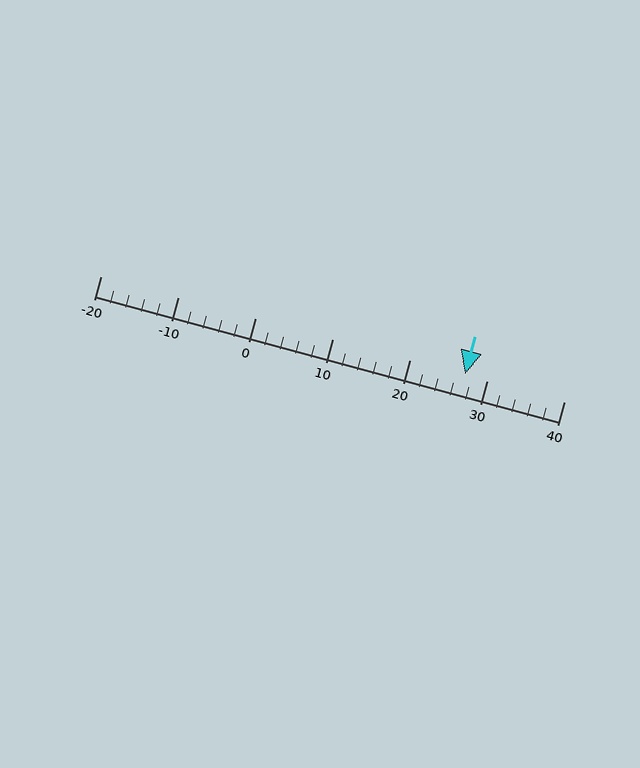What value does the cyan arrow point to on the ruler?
The cyan arrow points to approximately 27.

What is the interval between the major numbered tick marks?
The major tick marks are spaced 10 units apart.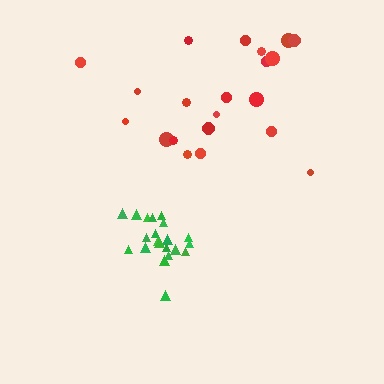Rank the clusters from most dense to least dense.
green, red.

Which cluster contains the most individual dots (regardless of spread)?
Green (21).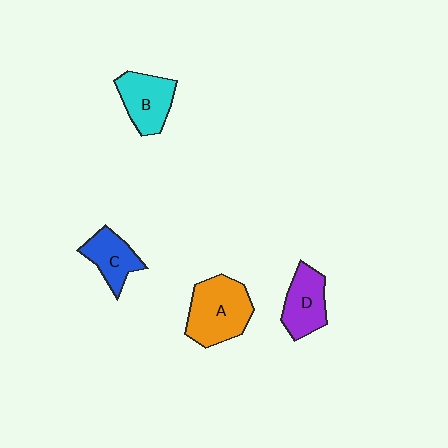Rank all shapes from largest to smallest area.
From largest to smallest: A (orange), B (cyan), D (purple), C (blue).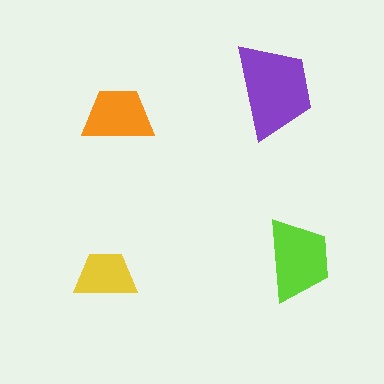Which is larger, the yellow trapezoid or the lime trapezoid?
The lime one.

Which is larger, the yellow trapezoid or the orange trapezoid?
The orange one.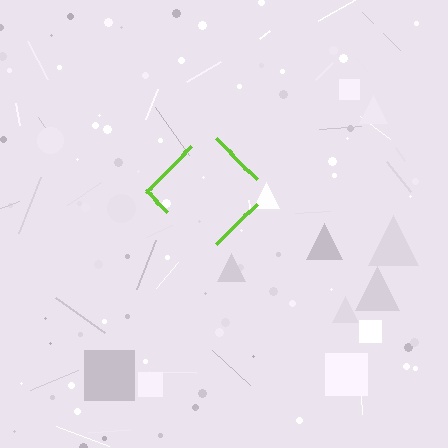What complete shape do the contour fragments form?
The contour fragments form a diamond.